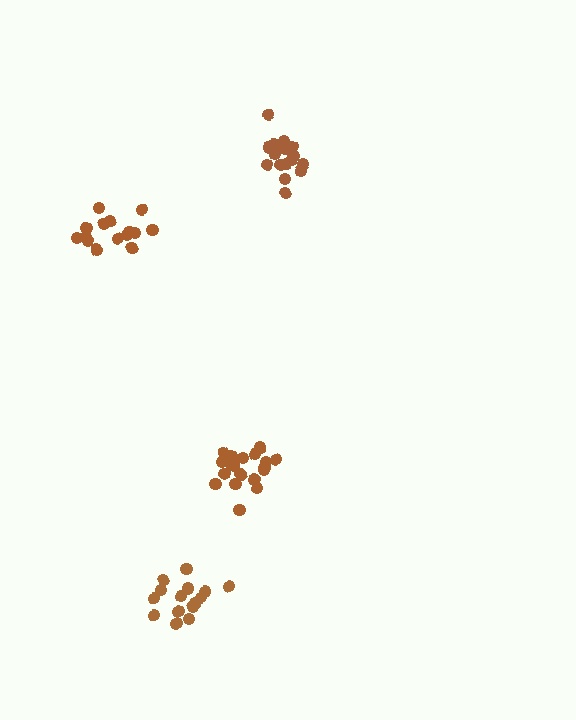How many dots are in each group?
Group 1: 15 dots, Group 2: 18 dots, Group 3: 19 dots, Group 4: 15 dots (67 total).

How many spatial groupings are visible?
There are 4 spatial groupings.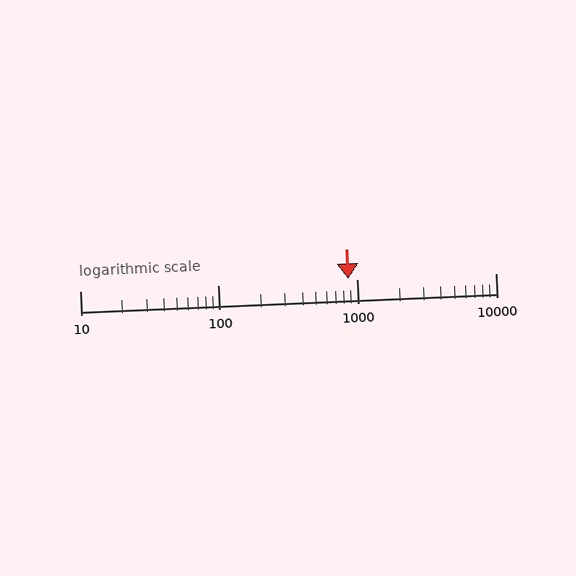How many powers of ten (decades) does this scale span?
The scale spans 3 decades, from 10 to 10000.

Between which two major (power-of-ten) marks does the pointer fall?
The pointer is between 100 and 1000.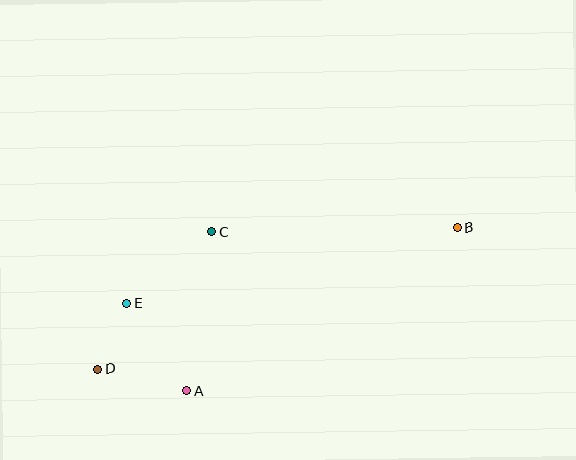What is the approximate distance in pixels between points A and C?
The distance between A and C is approximately 162 pixels.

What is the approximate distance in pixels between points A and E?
The distance between A and E is approximately 106 pixels.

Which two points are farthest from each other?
Points B and D are farthest from each other.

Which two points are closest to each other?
Points D and E are closest to each other.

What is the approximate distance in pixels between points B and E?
The distance between B and E is approximately 339 pixels.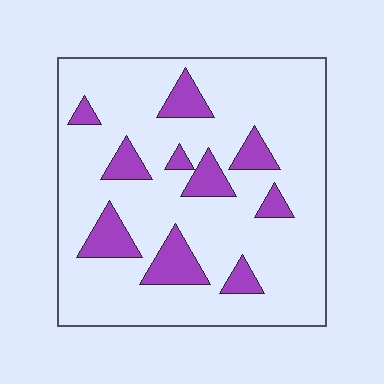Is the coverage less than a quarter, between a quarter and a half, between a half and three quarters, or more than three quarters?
Less than a quarter.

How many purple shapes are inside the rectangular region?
10.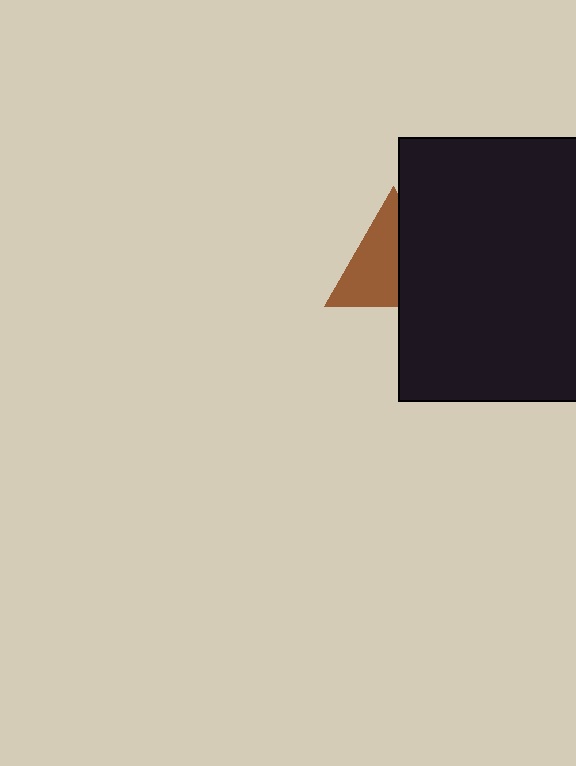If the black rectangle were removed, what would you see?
You would see the complete brown triangle.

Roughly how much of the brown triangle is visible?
About half of it is visible (roughly 56%).